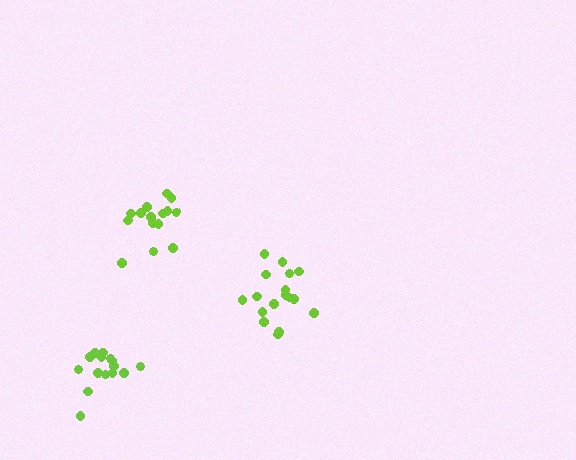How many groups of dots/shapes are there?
There are 3 groups.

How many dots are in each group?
Group 1: 15 dots, Group 2: 15 dots, Group 3: 17 dots (47 total).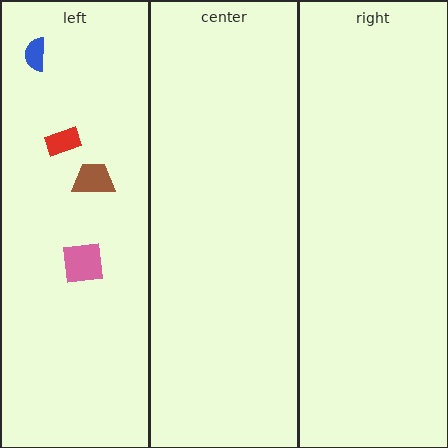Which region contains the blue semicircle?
The left region.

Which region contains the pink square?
The left region.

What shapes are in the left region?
The pink square, the brown trapezoid, the red rectangle, the blue semicircle.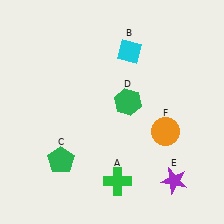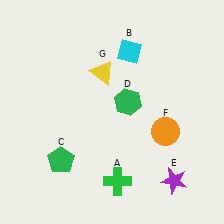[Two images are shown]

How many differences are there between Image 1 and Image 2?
There is 1 difference between the two images.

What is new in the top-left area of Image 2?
A yellow triangle (G) was added in the top-left area of Image 2.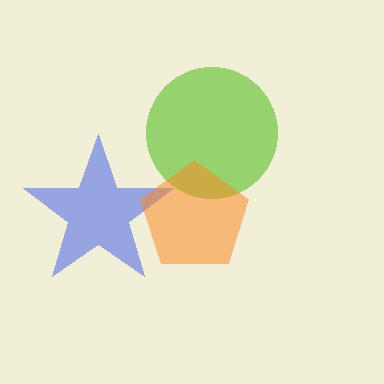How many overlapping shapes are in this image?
There are 3 overlapping shapes in the image.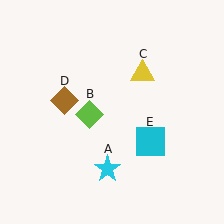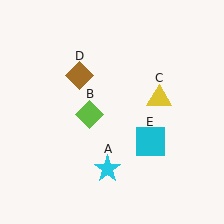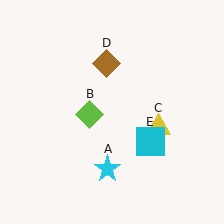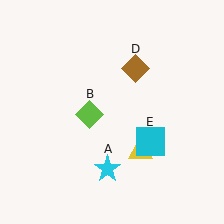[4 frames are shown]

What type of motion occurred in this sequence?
The yellow triangle (object C), brown diamond (object D) rotated clockwise around the center of the scene.